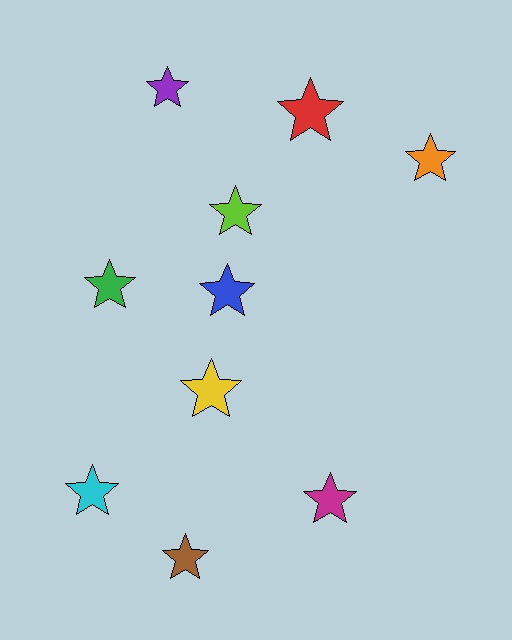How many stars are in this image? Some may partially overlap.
There are 10 stars.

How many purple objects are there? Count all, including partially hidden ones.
There is 1 purple object.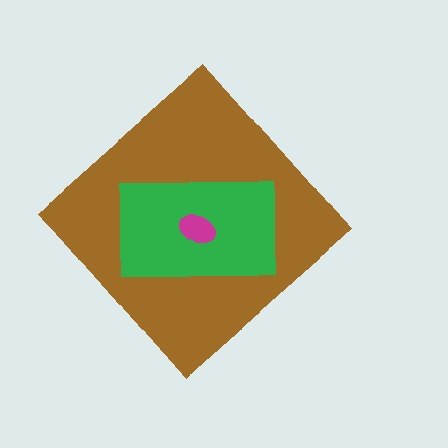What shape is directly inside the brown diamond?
The green rectangle.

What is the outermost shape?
The brown diamond.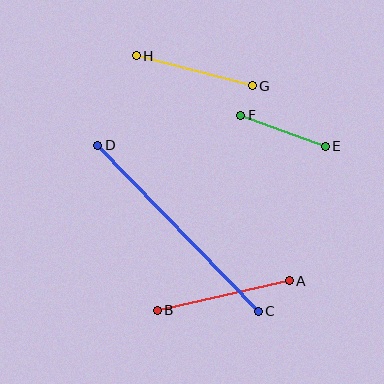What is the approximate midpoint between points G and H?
The midpoint is at approximately (194, 71) pixels.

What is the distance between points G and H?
The distance is approximately 119 pixels.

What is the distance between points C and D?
The distance is approximately 230 pixels.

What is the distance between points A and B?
The distance is approximately 135 pixels.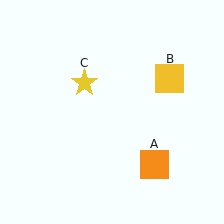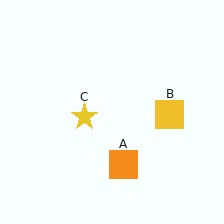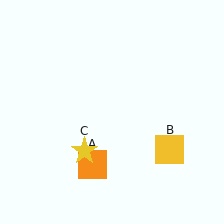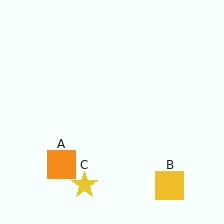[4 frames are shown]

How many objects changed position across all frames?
3 objects changed position: orange square (object A), yellow square (object B), yellow star (object C).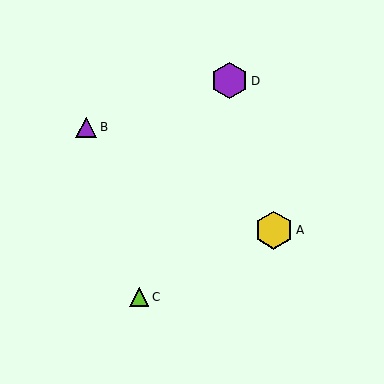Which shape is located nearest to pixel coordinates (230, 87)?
The purple hexagon (labeled D) at (230, 81) is nearest to that location.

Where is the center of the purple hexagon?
The center of the purple hexagon is at (230, 81).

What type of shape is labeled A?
Shape A is a yellow hexagon.